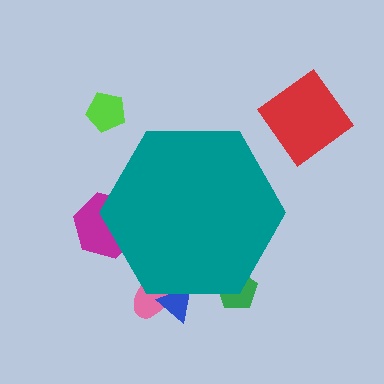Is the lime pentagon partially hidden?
No, the lime pentagon is fully visible.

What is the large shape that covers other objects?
A teal hexagon.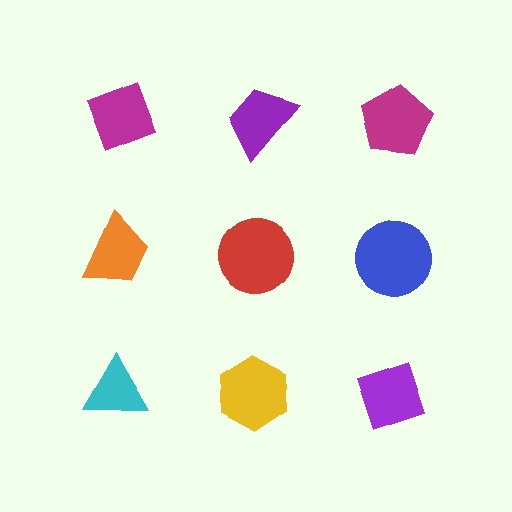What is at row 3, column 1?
A cyan triangle.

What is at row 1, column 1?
A magenta diamond.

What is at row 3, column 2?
A yellow hexagon.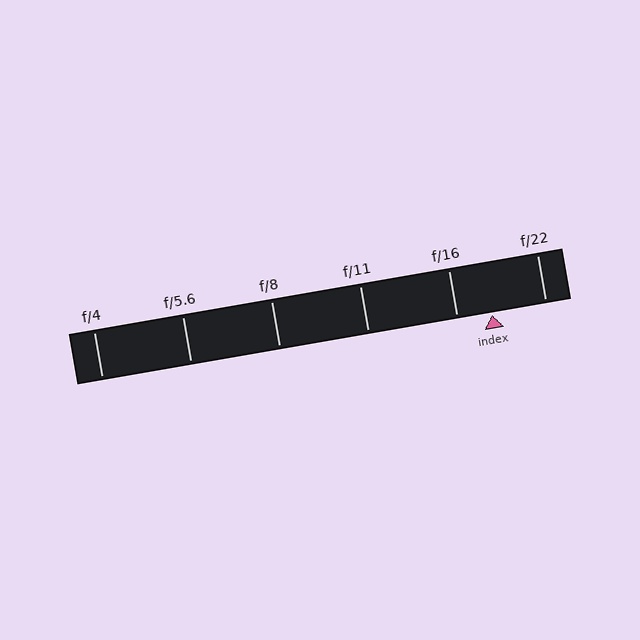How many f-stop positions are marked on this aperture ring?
There are 6 f-stop positions marked.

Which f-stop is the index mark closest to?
The index mark is closest to f/16.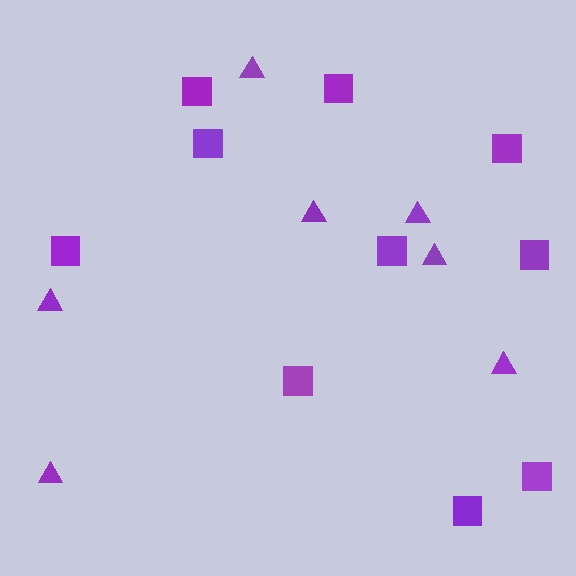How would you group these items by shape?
There are 2 groups: one group of squares (10) and one group of triangles (7).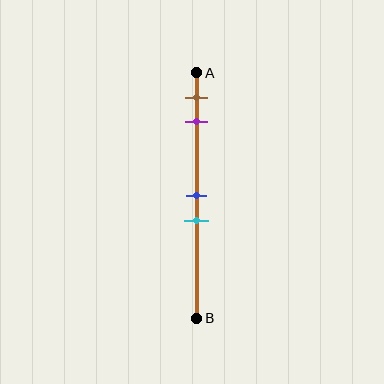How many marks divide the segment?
There are 4 marks dividing the segment.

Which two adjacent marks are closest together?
The blue and cyan marks are the closest adjacent pair.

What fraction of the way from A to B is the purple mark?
The purple mark is approximately 20% (0.2) of the way from A to B.